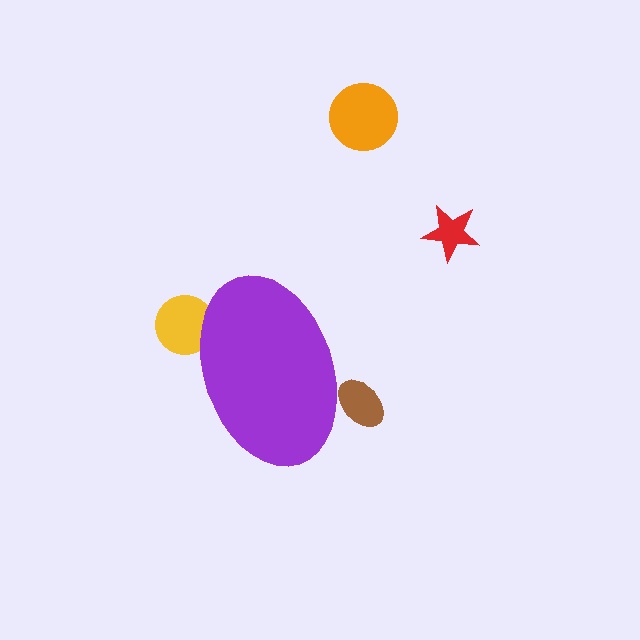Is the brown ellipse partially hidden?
Yes, the brown ellipse is partially hidden behind the purple ellipse.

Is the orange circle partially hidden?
No, the orange circle is fully visible.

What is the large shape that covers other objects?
A purple ellipse.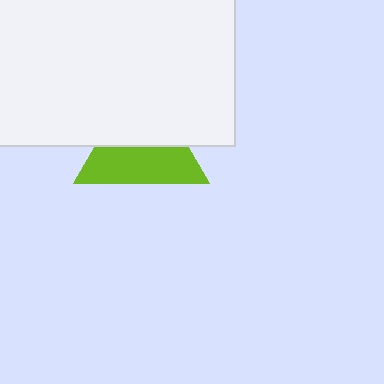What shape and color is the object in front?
The object in front is a white rectangle.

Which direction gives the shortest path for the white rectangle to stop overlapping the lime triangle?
Moving up gives the shortest separation.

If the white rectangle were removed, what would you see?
You would see the complete lime triangle.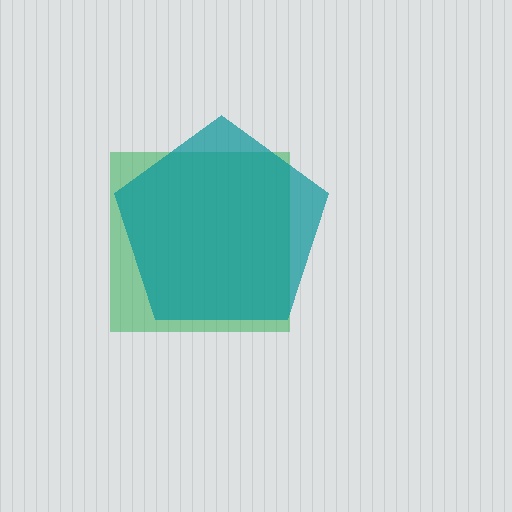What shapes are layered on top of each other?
The layered shapes are: a green square, a teal pentagon.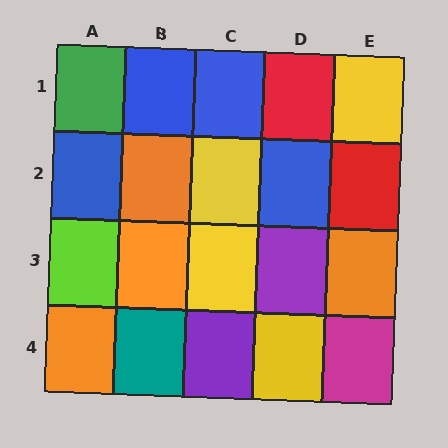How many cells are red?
2 cells are red.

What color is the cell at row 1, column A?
Green.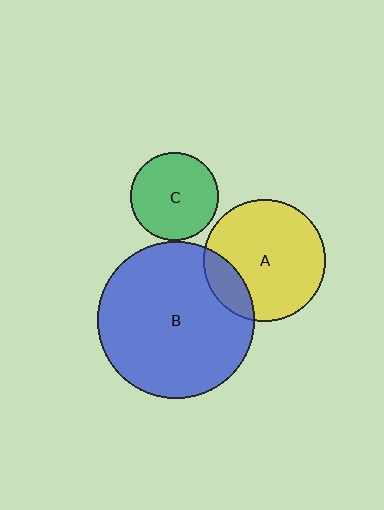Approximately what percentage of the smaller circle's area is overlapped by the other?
Approximately 15%.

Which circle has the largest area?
Circle B (blue).